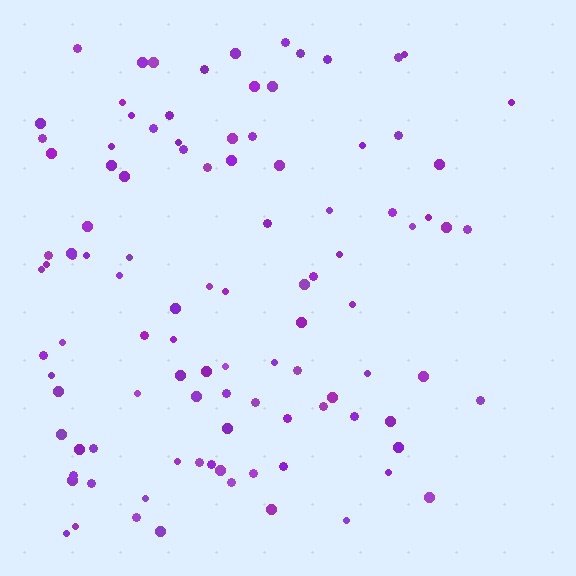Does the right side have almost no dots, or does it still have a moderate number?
Still a moderate number, just noticeably fewer than the left.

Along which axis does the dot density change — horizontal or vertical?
Horizontal.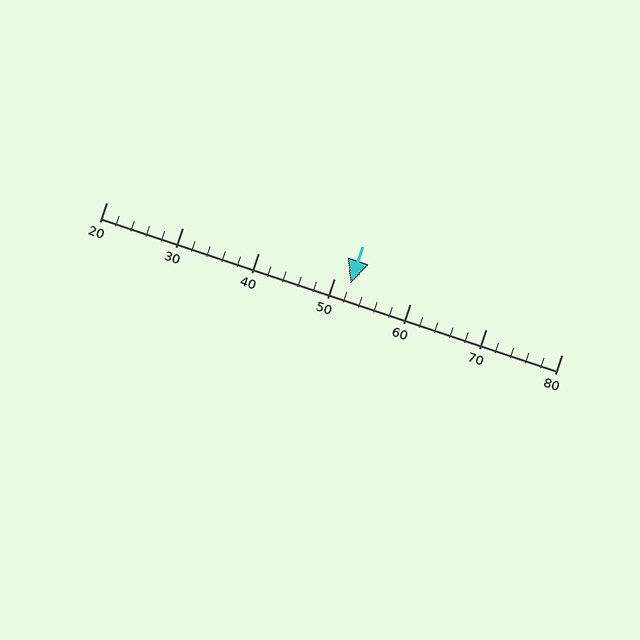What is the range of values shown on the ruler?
The ruler shows values from 20 to 80.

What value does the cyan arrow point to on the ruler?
The cyan arrow points to approximately 52.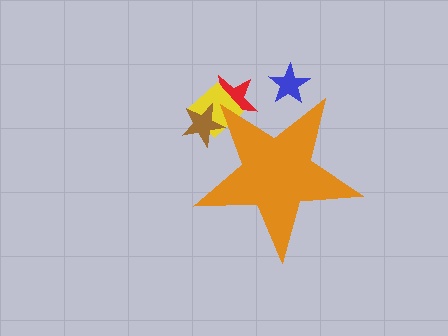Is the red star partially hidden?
Yes, the red star is partially hidden behind the orange star.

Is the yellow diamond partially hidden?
Yes, the yellow diamond is partially hidden behind the orange star.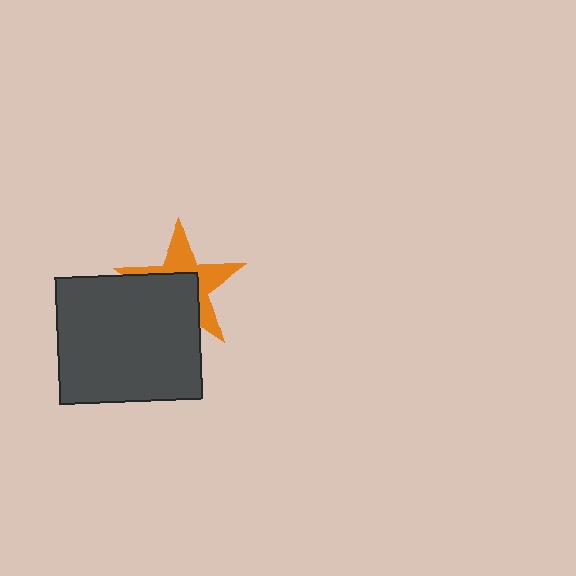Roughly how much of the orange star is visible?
About half of it is visible (roughly 48%).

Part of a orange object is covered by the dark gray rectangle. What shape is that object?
It is a star.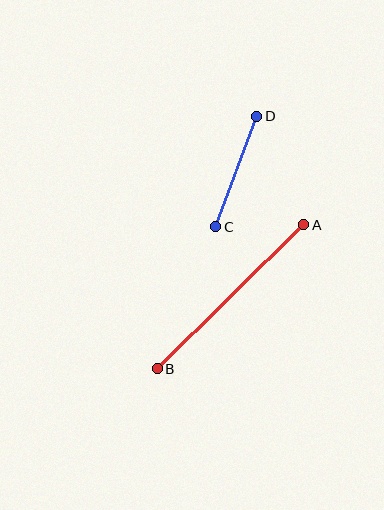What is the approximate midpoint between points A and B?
The midpoint is at approximately (231, 297) pixels.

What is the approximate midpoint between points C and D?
The midpoint is at approximately (236, 172) pixels.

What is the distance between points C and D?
The distance is approximately 118 pixels.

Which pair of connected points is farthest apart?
Points A and B are farthest apart.